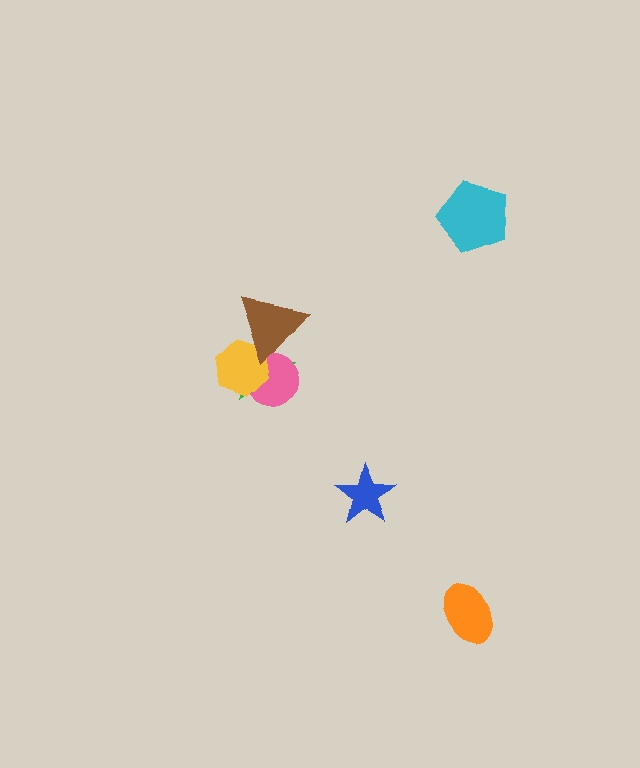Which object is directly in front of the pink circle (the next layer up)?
The yellow hexagon is directly in front of the pink circle.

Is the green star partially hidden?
Yes, it is partially covered by another shape.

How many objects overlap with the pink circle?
3 objects overlap with the pink circle.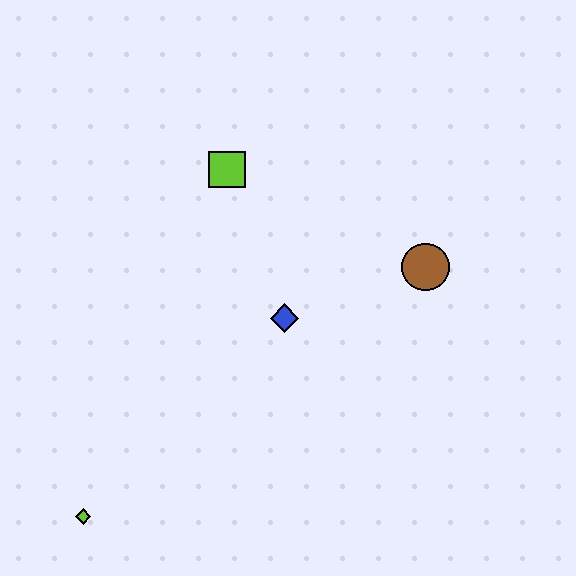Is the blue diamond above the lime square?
No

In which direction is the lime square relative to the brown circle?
The lime square is to the left of the brown circle.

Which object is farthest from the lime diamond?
The brown circle is farthest from the lime diamond.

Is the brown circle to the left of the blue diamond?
No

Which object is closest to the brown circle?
The blue diamond is closest to the brown circle.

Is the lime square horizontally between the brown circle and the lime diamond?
Yes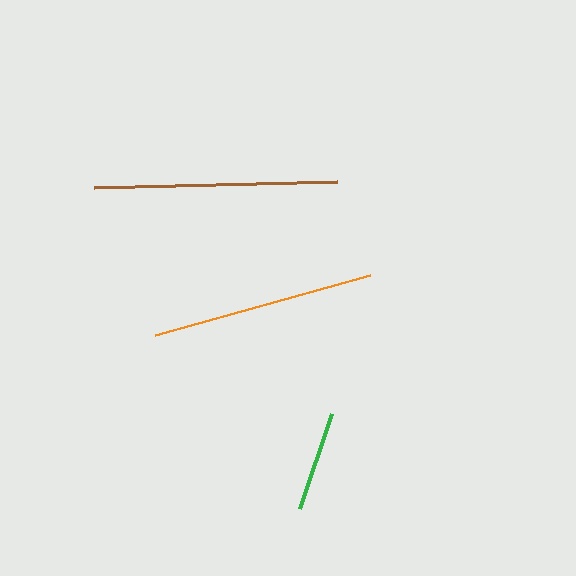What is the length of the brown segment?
The brown segment is approximately 243 pixels long.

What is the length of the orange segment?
The orange segment is approximately 224 pixels long.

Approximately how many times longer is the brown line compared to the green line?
The brown line is approximately 2.4 times the length of the green line.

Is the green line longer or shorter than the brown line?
The brown line is longer than the green line.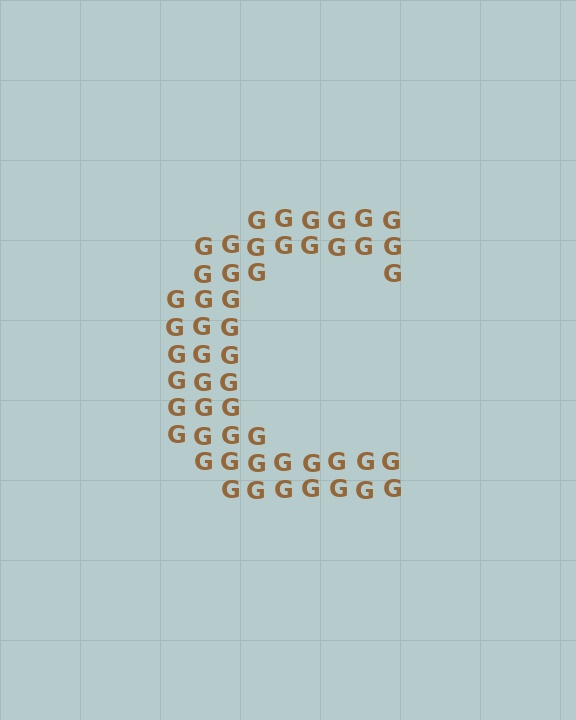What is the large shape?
The large shape is the letter C.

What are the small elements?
The small elements are letter G's.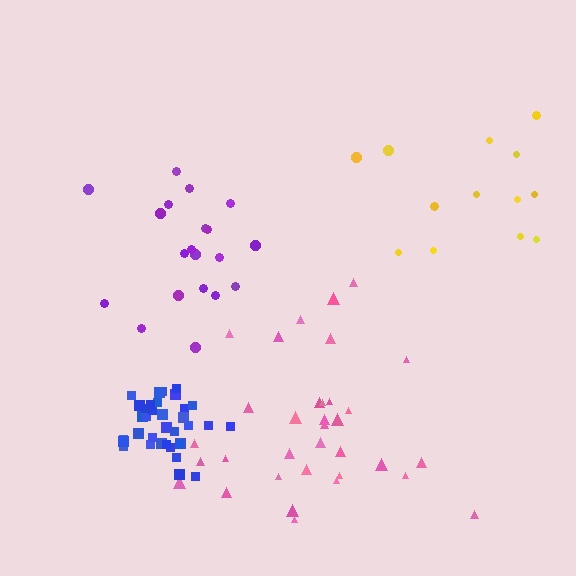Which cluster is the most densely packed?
Blue.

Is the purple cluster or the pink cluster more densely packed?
Pink.